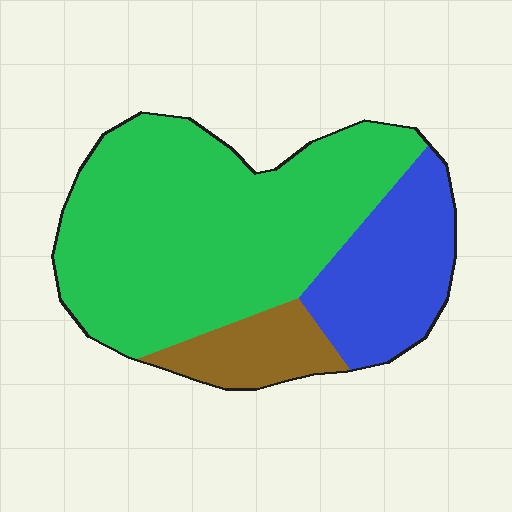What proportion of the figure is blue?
Blue covers 23% of the figure.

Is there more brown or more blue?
Blue.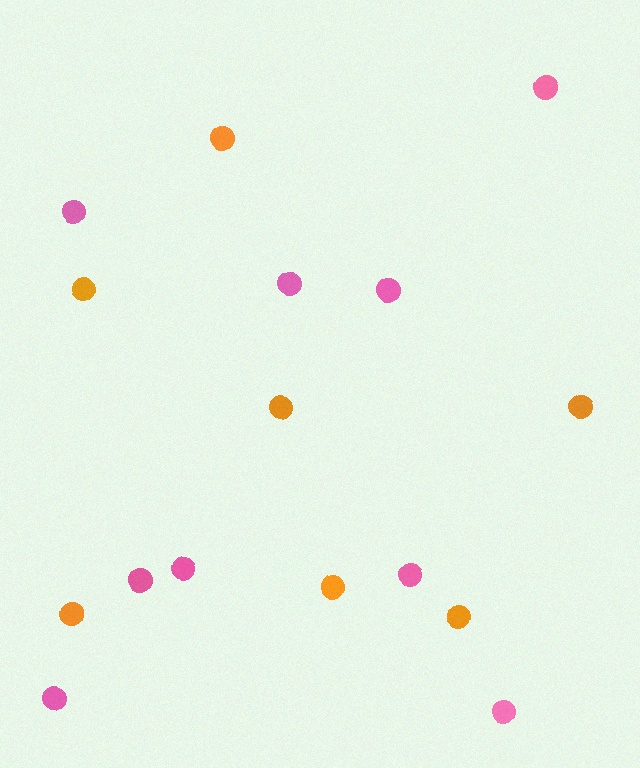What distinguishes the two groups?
There are 2 groups: one group of orange circles (7) and one group of pink circles (9).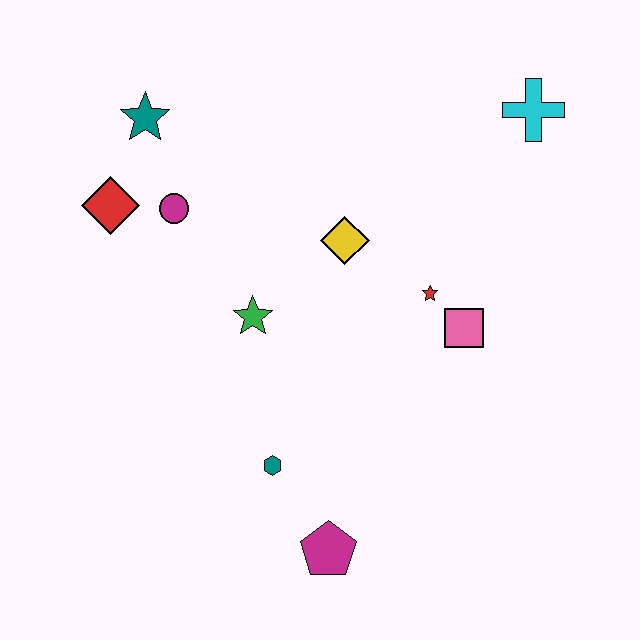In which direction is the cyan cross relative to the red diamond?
The cyan cross is to the right of the red diamond.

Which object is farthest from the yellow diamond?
The magenta pentagon is farthest from the yellow diamond.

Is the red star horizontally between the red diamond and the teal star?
No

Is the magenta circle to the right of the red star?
No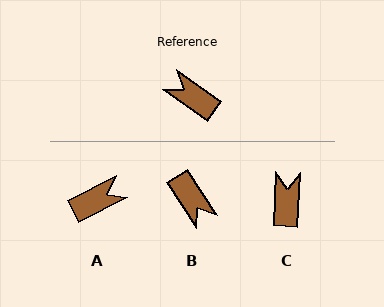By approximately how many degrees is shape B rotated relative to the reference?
Approximately 157 degrees counter-clockwise.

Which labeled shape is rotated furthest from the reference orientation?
B, about 157 degrees away.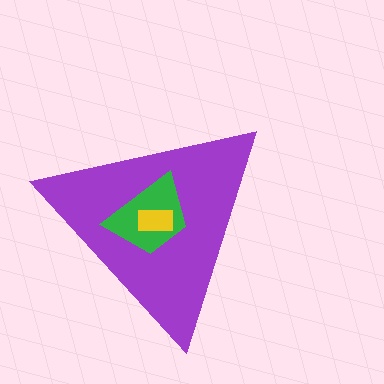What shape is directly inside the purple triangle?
The green trapezoid.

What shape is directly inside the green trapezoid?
The yellow rectangle.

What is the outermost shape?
The purple triangle.